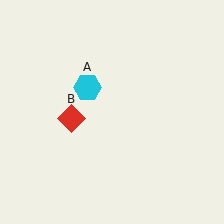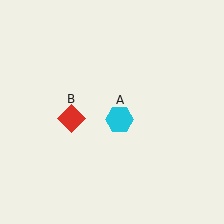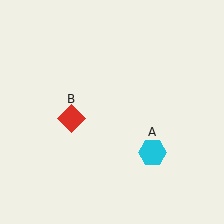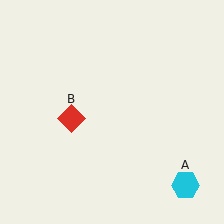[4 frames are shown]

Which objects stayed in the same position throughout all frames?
Red diamond (object B) remained stationary.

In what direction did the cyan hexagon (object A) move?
The cyan hexagon (object A) moved down and to the right.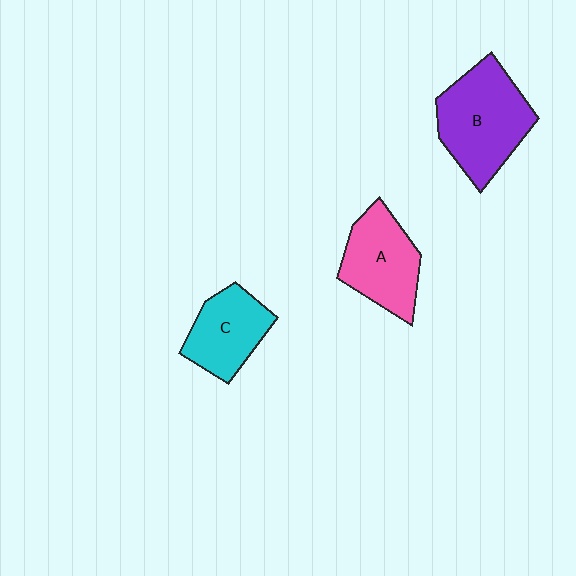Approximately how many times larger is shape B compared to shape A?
Approximately 1.3 times.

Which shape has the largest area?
Shape B (purple).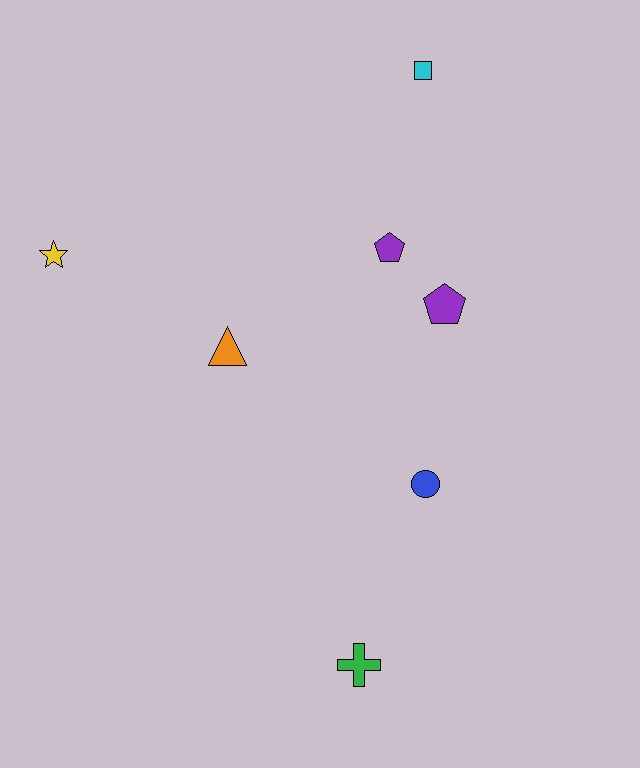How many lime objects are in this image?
There are no lime objects.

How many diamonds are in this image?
There are no diamonds.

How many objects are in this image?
There are 7 objects.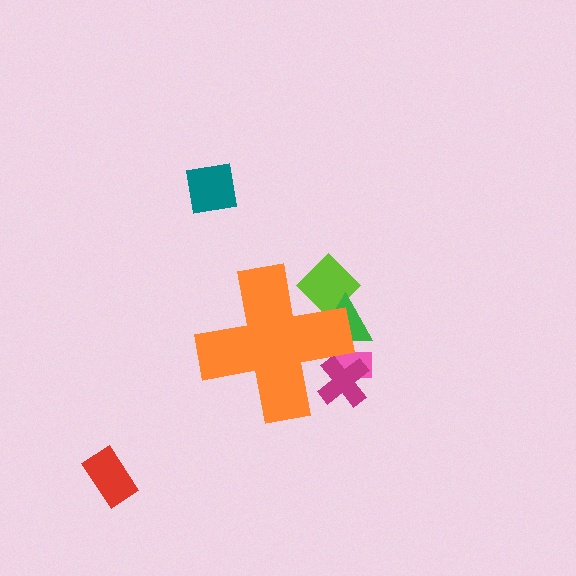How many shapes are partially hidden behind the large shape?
4 shapes are partially hidden.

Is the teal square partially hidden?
No, the teal square is fully visible.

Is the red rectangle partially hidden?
No, the red rectangle is fully visible.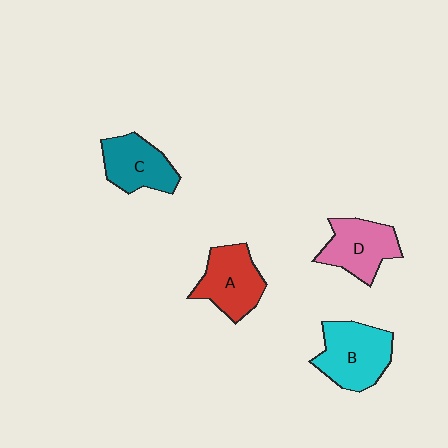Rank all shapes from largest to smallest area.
From largest to smallest: B (cyan), A (red), D (pink), C (teal).